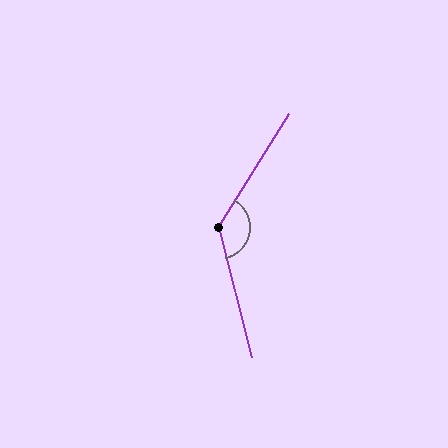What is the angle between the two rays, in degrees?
Approximately 133 degrees.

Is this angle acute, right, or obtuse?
It is obtuse.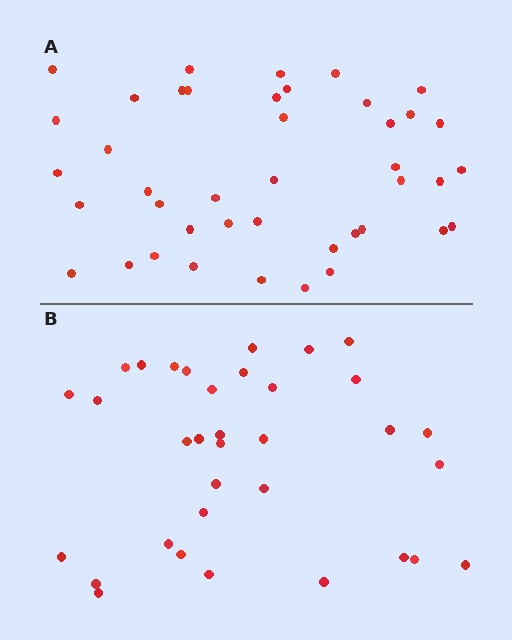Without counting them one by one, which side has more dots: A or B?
Region A (the top region) has more dots.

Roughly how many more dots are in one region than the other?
Region A has roughly 8 or so more dots than region B.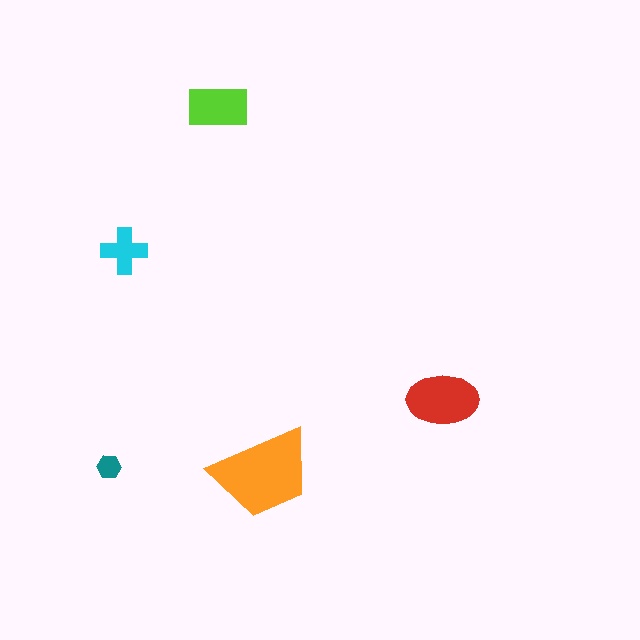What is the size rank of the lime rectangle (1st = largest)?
3rd.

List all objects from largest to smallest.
The orange trapezoid, the red ellipse, the lime rectangle, the cyan cross, the teal hexagon.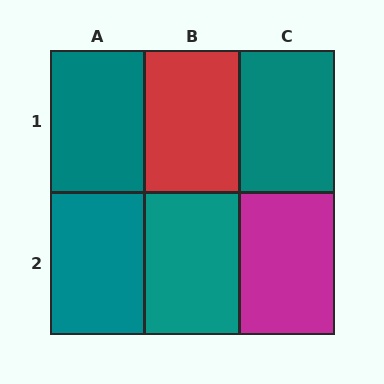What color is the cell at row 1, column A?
Teal.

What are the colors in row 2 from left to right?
Teal, teal, magenta.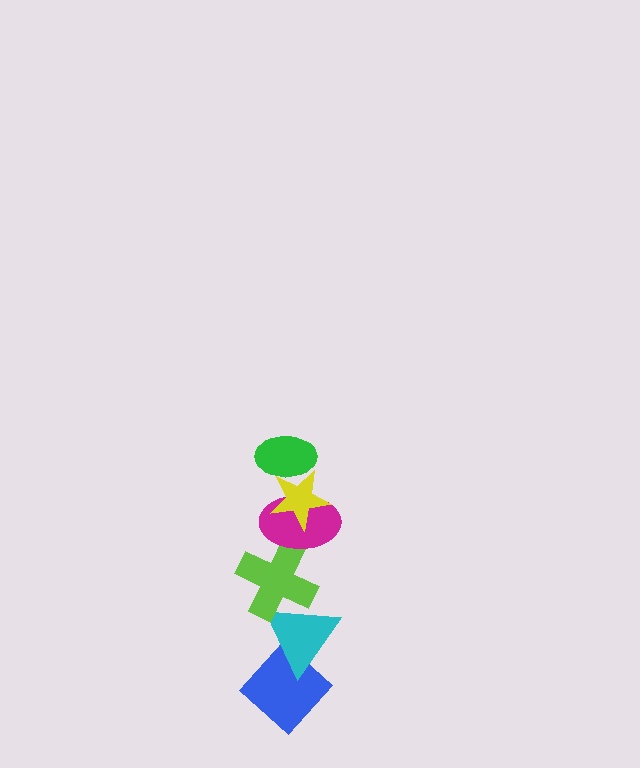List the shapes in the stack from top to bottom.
From top to bottom: the green ellipse, the yellow star, the magenta ellipse, the lime cross, the cyan triangle, the blue diamond.